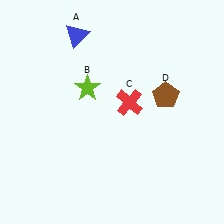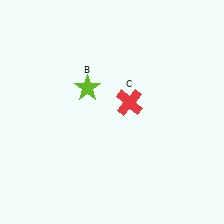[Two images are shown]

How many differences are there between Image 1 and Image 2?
There are 2 differences between the two images.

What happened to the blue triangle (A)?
The blue triangle (A) was removed in Image 2. It was in the top-left area of Image 1.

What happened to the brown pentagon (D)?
The brown pentagon (D) was removed in Image 2. It was in the top-right area of Image 1.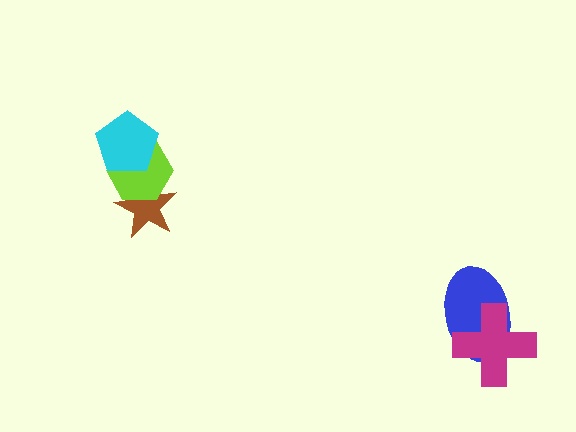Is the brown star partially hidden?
Yes, it is partially covered by another shape.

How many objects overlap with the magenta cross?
1 object overlaps with the magenta cross.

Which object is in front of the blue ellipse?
The magenta cross is in front of the blue ellipse.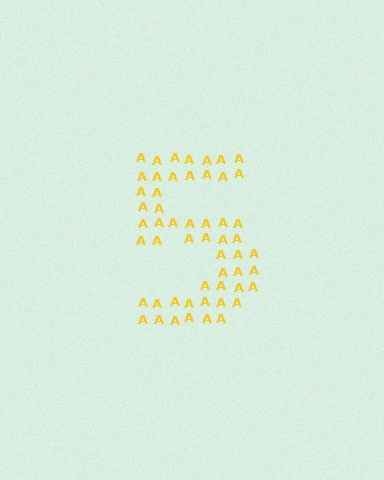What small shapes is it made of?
It is made of small letter A's.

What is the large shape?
The large shape is the digit 5.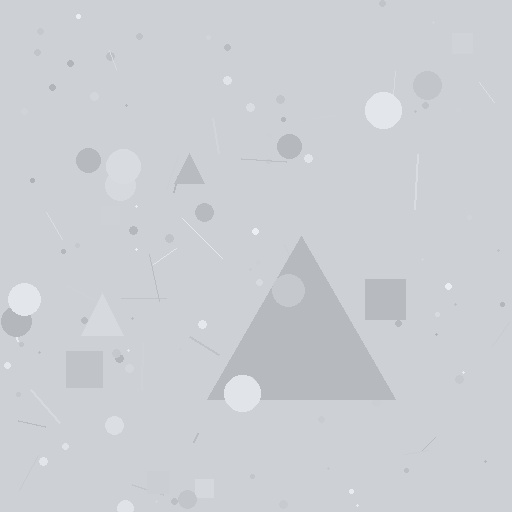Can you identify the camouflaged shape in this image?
The camouflaged shape is a triangle.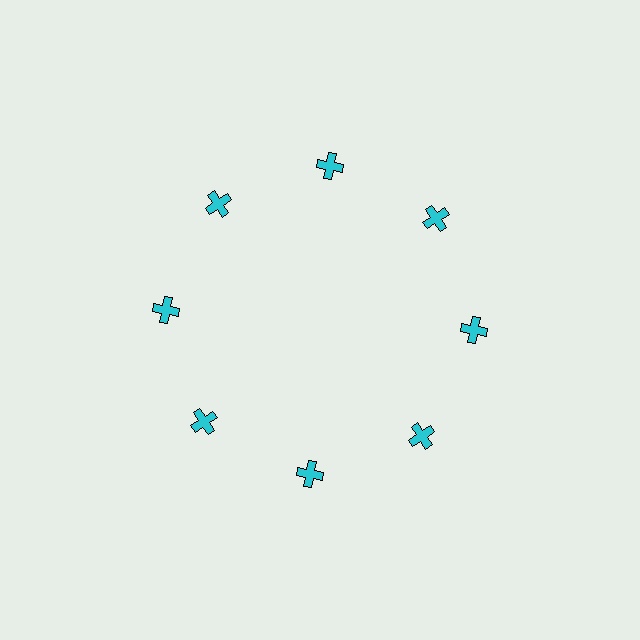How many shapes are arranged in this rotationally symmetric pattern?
There are 8 shapes, arranged in 8 groups of 1.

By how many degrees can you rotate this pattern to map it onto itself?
The pattern maps onto itself every 45 degrees of rotation.